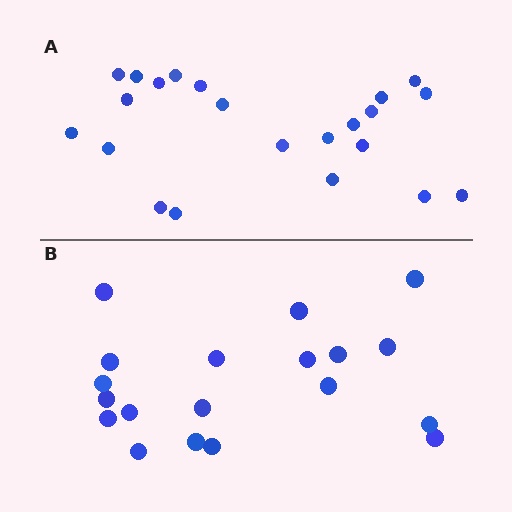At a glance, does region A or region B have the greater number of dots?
Region A (the top region) has more dots.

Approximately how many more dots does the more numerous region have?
Region A has just a few more — roughly 2 or 3 more dots than region B.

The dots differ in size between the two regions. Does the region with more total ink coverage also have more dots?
No. Region B has more total ink coverage because its dots are larger, but region A actually contains more individual dots. Total area can be misleading — the number of items is what matters here.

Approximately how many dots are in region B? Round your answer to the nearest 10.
About 20 dots. (The exact count is 19, which rounds to 20.)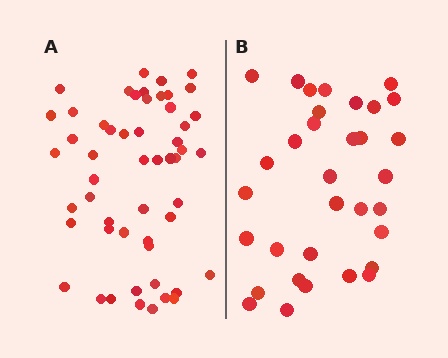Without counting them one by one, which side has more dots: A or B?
Region A (the left region) has more dots.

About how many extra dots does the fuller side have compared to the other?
Region A has approximately 20 more dots than region B.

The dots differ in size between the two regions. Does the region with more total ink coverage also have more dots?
No. Region B has more total ink coverage because its dots are larger, but region A actually contains more individual dots. Total area can be misleading — the number of items is what matters here.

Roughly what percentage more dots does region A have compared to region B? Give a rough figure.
About 60% more.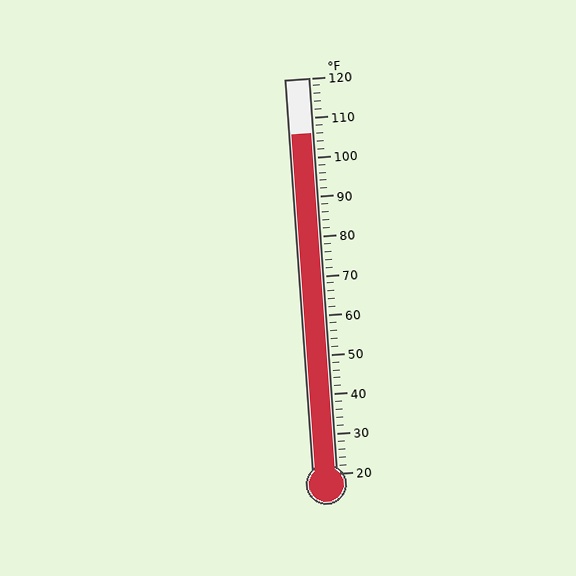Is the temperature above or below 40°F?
The temperature is above 40°F.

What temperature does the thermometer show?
The thermometer shows approximately 106°F.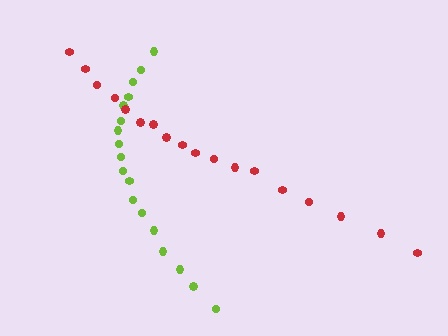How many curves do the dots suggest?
There are 2 distinct paths.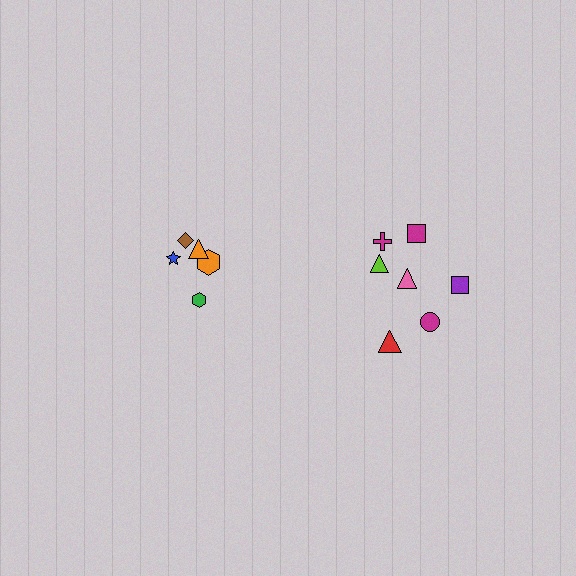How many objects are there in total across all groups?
There are 12 objects.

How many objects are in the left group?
There are 5 objects.